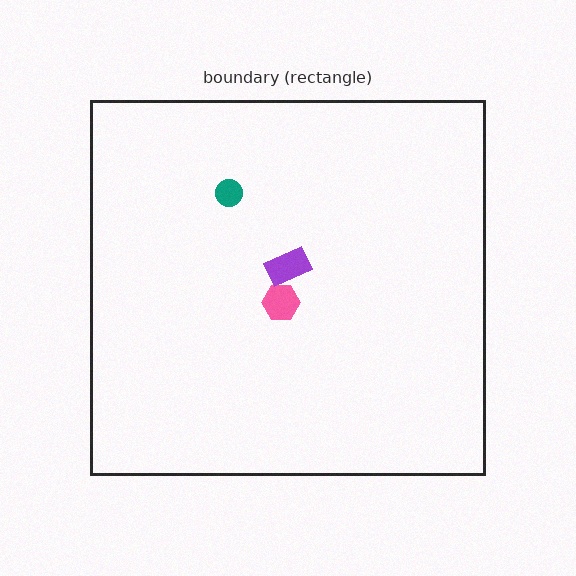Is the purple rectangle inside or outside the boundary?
Inside.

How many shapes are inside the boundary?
3 inside, 0 outside.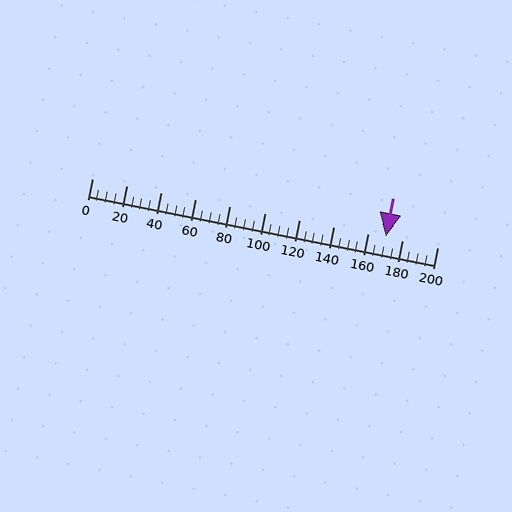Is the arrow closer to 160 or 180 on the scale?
The arrow is closer to 180.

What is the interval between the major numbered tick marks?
The major tick marks are spaced 20 units apart.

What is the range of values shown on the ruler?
The ruler shows values from 0 to 200.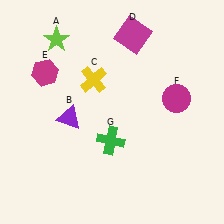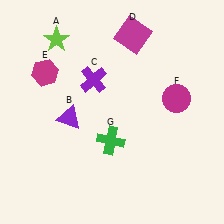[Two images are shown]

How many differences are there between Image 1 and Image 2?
There is 1 difference between the two images.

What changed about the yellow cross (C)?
In Image 1, C is yellow. In Image 2, it changed to purple.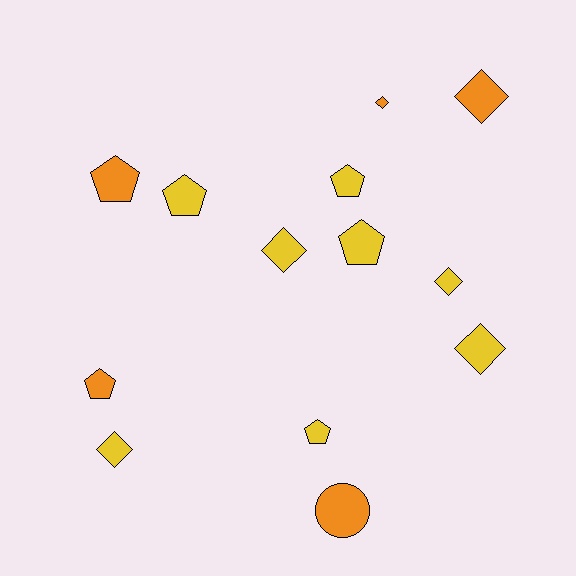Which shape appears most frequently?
Diamond, with 6 objects.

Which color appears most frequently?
Yellow, with 8 objects.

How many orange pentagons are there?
There are 2 orange pentagons.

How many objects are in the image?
There are 13 objects.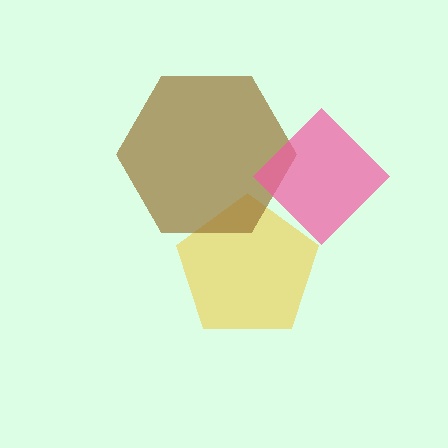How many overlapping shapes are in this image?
There are 3 overlapping shapes in the image.